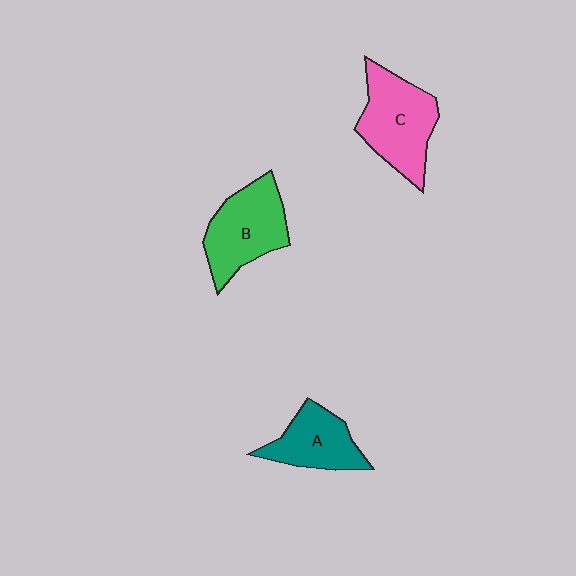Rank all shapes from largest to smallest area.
From largest to smallest: C (pink), B (green), A (teal).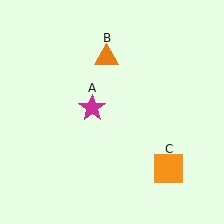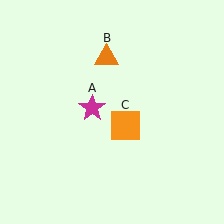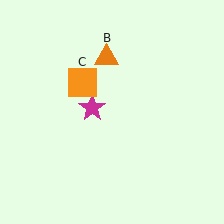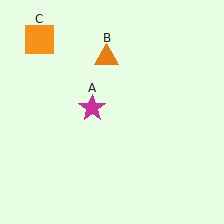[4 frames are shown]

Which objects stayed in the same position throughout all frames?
Magenta star (object A) and orange triangle (object B) remained stationary.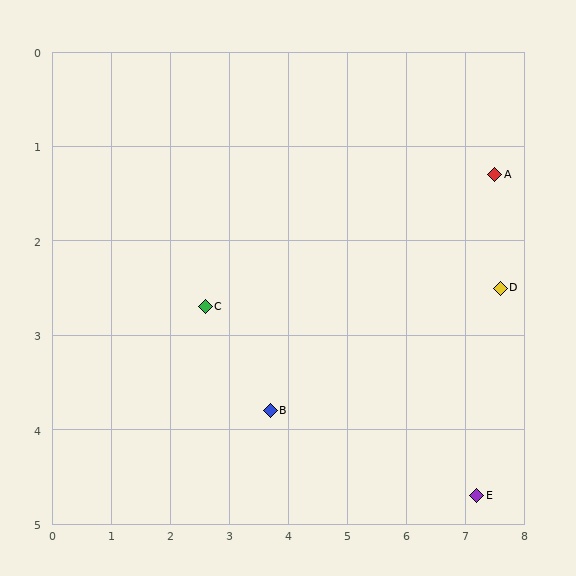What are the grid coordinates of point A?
Point A is at approximately (7.5, 1.3).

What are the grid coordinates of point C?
Point C is at approximately (2.6, 2.7).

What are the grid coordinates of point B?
Point B is at approximately (3.7, 3.8).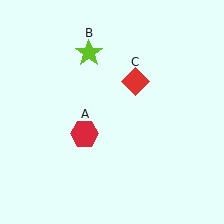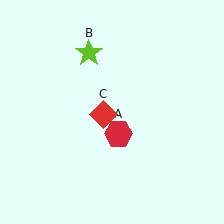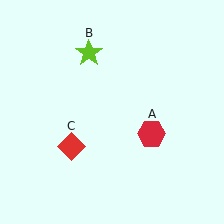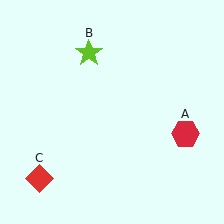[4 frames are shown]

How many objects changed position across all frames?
2 objects changed position: red hexagon (object A), red diamond (object C).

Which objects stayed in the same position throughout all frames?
Lime star (object B) remained stationary.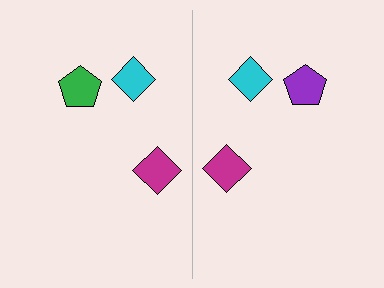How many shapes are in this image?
There are 6 shapes in this image.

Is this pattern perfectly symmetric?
No, the pattern is not perfectly symmetric. The purple pentagon on the right side breaks the symmetry — its mirror counterpart is green.